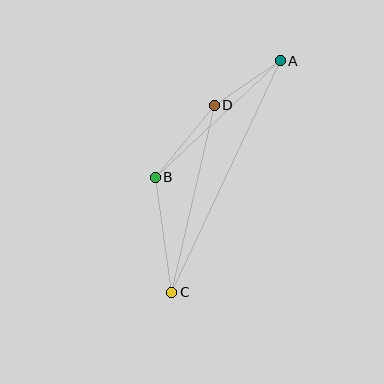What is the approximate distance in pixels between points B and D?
The distance between B and D is approximately 93 pixels.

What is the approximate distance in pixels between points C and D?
The distance between C and D is approximately 192 pixels.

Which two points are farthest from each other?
Points A and C are farthest from each other.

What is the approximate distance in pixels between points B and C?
The distance between B and C is approximately 116 pixels.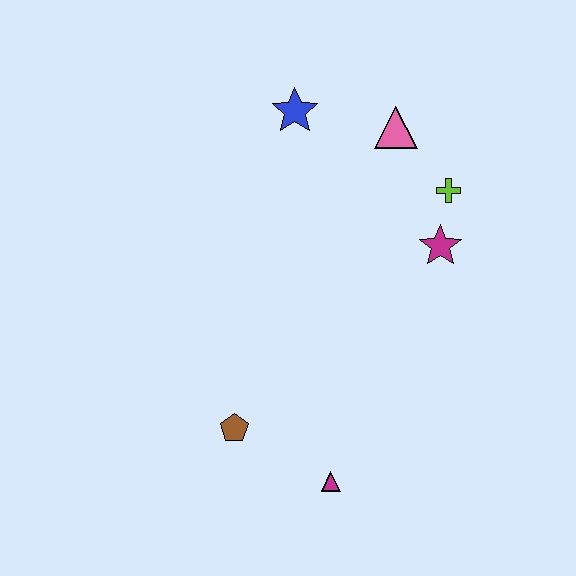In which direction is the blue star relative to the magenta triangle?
The blue star is above the magenta triangle.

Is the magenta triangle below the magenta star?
Yes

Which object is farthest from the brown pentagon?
The pink triangle is farthest from the brown pentagon.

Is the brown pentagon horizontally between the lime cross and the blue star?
No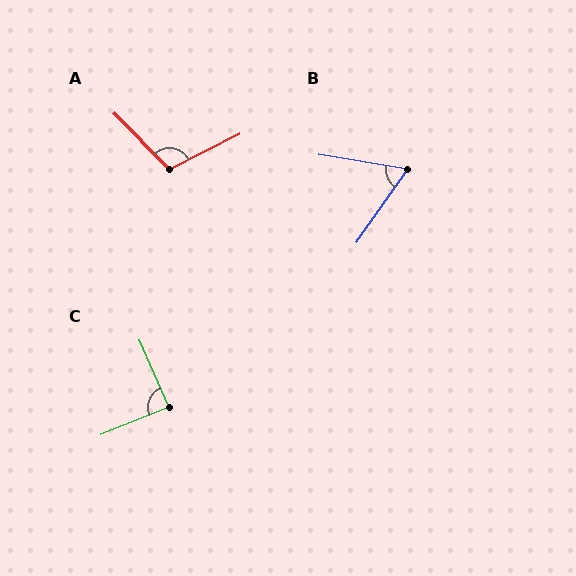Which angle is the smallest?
B, at approximately 64 degrees.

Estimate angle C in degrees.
Approximately 88 degrees.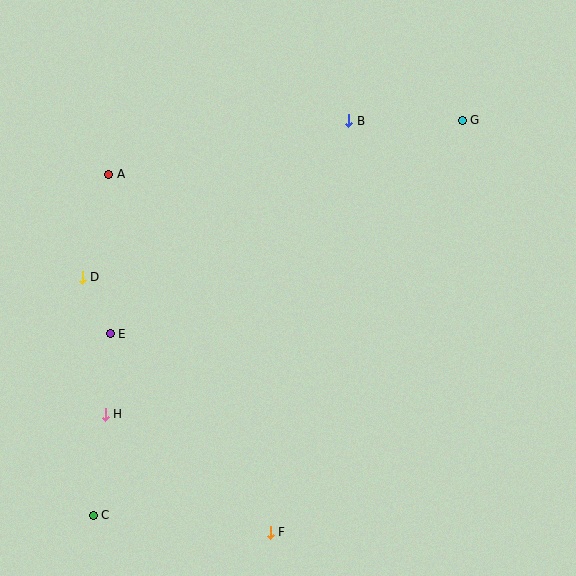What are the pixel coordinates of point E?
Point E is at (110, 334).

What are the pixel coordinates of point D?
Point D is at (82, 277).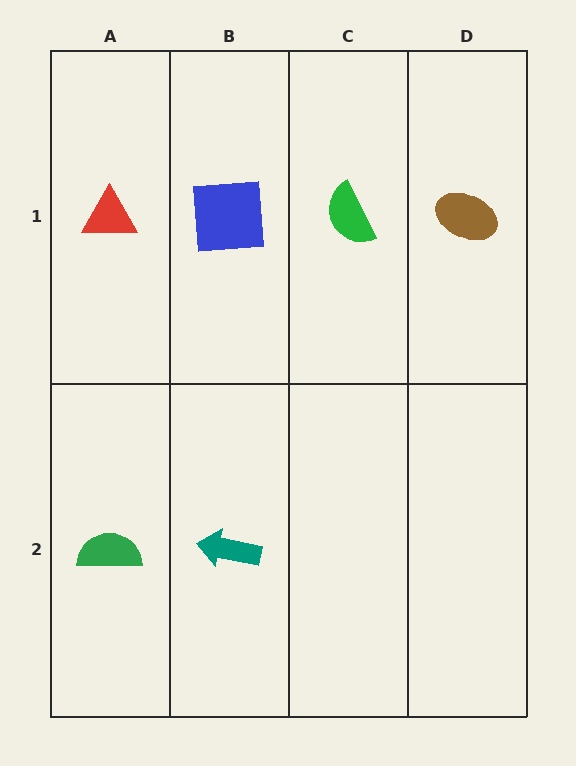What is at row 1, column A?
A red triangle.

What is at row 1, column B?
A blue square.